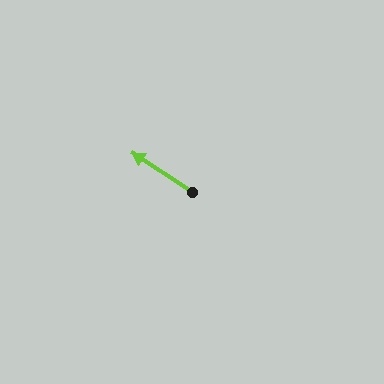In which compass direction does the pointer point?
Northwest.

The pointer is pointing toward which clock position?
Roughly 10 o'clock.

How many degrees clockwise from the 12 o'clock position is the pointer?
Approximately 303 degrees.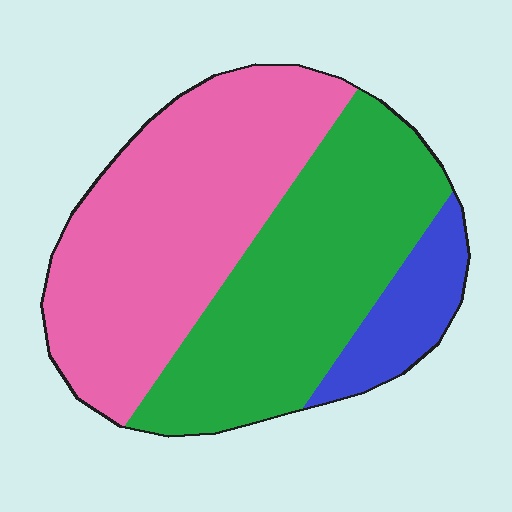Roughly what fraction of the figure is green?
Green takes up between a quarter and a half of the figure.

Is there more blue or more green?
Green.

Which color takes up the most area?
Pink, at roughly 45%.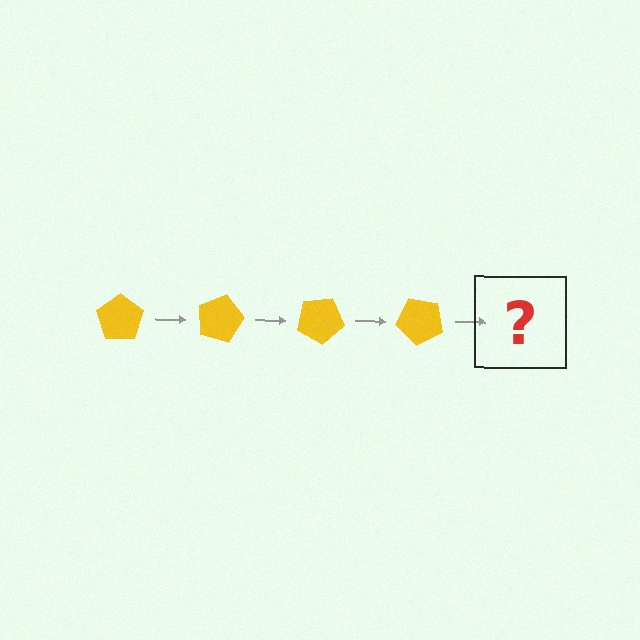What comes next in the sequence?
The next element should be a yellow pentagon rotated 60 degrees.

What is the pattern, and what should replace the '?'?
The pattern is that the pentagon rotates 15 degrees each step. The '?' should be a yellow pentagon rotated 60 degrees.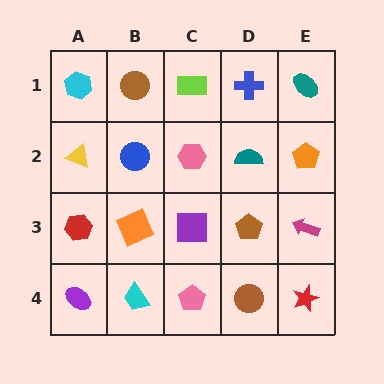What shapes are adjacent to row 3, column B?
A blue circle (row 2, column B), a cyan trapezoid (row 4, column B), a red hexagon (row 3, column A), a purple square (row 3, column C).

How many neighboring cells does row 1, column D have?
3.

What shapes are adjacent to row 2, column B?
A brown circle (row 1, column B), an orange square (row 3, column B), a yellow triangle (row 2, column A), a pink hexagon (row 2, column C).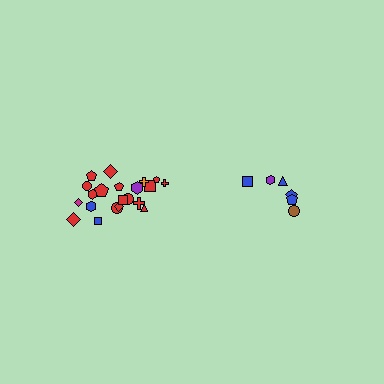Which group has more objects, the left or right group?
The left group.